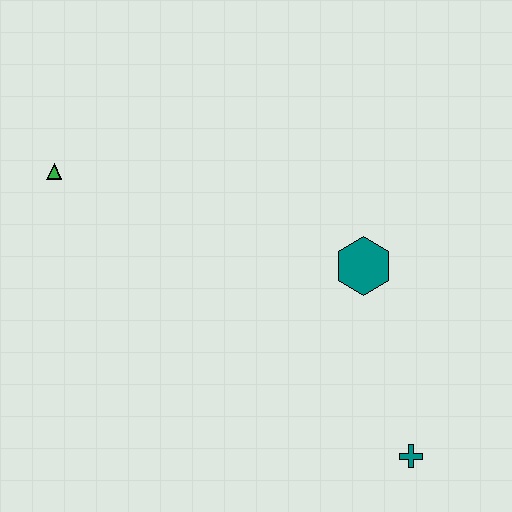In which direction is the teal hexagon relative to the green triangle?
The teal hexagon is to the right of the green triangle.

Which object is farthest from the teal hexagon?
The green triangle is farthest from the teal hexagon.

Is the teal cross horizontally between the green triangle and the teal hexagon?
No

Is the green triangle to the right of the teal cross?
No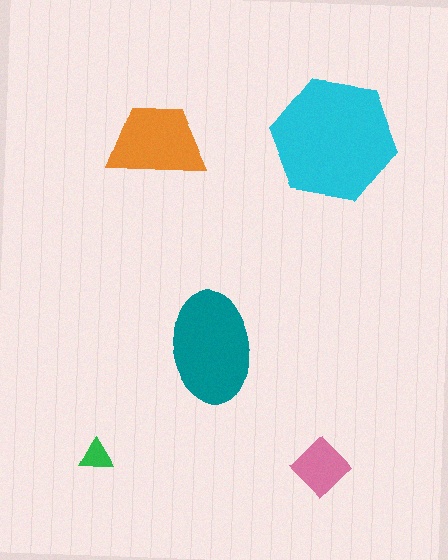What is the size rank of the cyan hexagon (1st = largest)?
1st.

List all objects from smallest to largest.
The green triangle, the pink diamond, the orange trapezoid, the teal ellipse, the cyan hexagon.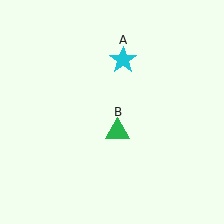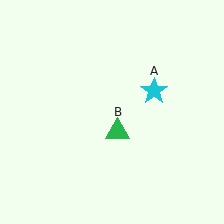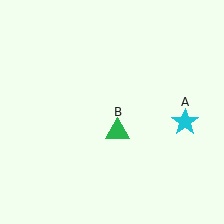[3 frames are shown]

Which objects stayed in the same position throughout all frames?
Green triangle (object B) remained stationary.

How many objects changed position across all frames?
1 object changed position: cyan star (object A).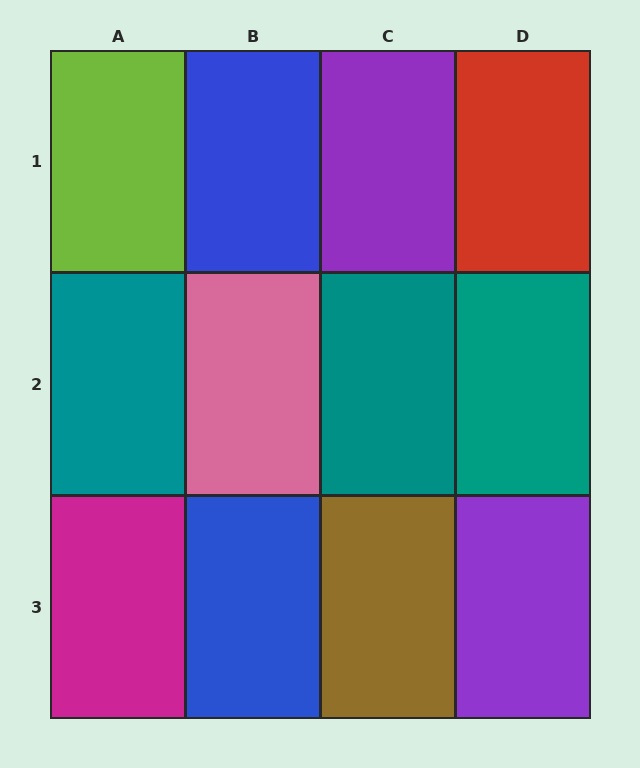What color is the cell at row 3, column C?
Brown.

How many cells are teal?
3 cells are teal.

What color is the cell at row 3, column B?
Blue.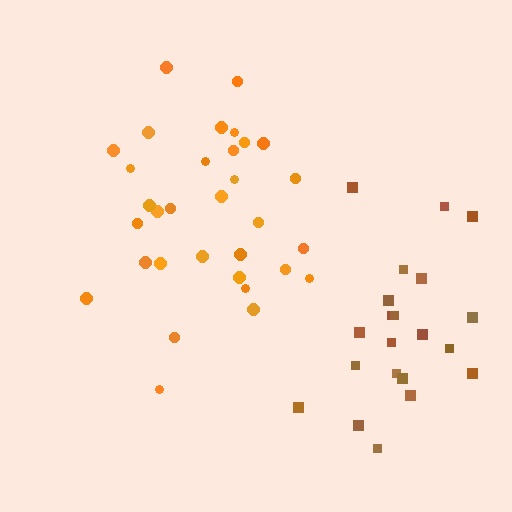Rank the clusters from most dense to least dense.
orange, brown.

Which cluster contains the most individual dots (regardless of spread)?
Orange (32).